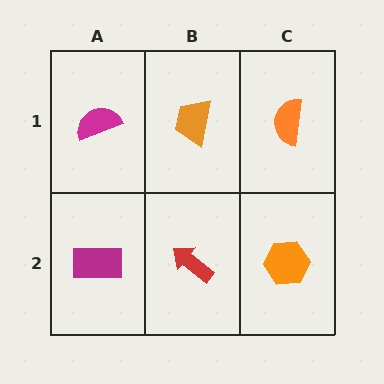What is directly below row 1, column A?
A magenta rectangle.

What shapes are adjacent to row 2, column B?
An orange trapezoid (row 1, column B), a magenta rectangle (row 2, column A), an orange hexagon (row 2, column C).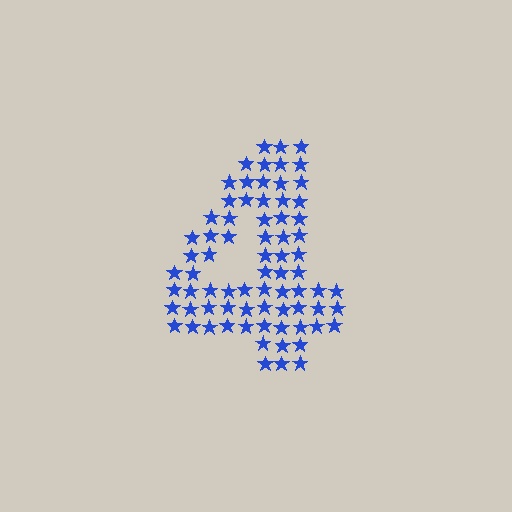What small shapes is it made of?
It is made of small stars.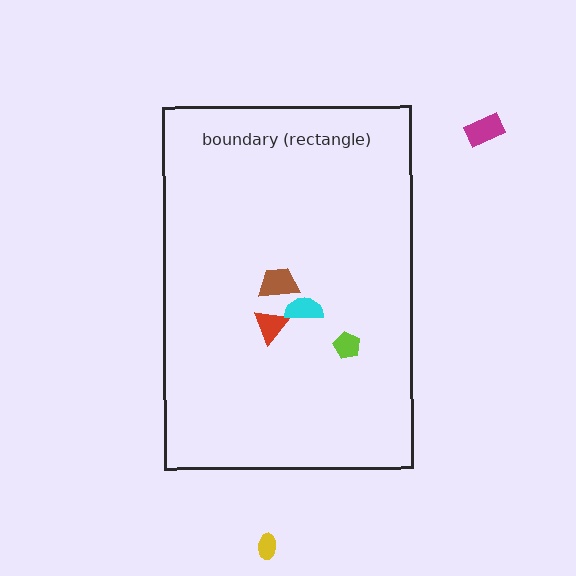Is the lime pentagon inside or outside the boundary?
Inside.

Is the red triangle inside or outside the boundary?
Inside.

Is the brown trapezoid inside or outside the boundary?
Inside.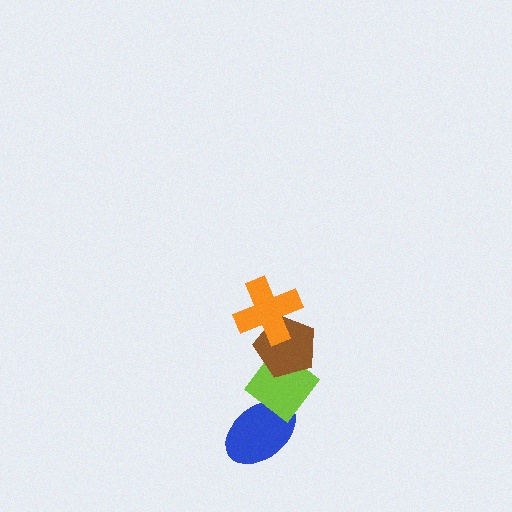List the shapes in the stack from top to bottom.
From top to bottom: the orange cross, the brown pentagon, the lime diamond, the blue ellipse.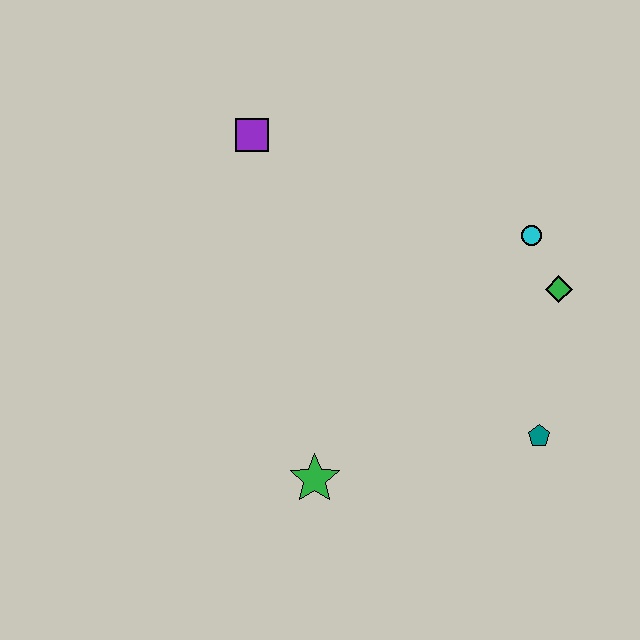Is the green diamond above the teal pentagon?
Yes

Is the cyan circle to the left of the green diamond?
Yes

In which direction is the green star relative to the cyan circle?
The green star is below the cyan circle.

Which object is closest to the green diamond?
The cyan circle is closest to the green diamond.